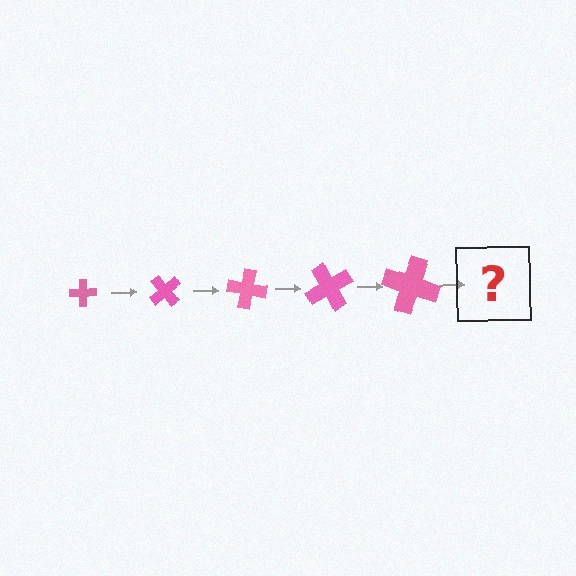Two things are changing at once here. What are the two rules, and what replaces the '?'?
The two rules are that the cross grows larger each step and it rotates 50 degrees each step. The '?' should be a cross, larger than the previous one and rotated 250 degrees from the start.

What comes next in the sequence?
The next element should be a cross, larger than the previous one and rotated 250 degrees from the start.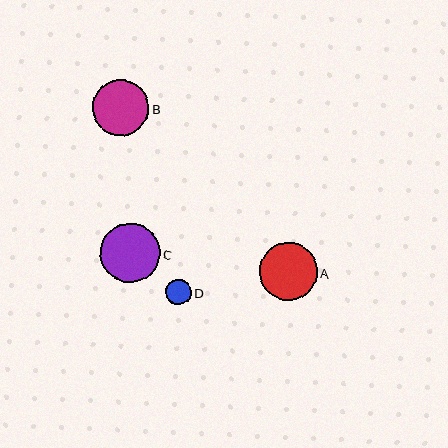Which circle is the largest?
Circle C is the largest with a size of approximately 60 pixels.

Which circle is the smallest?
Circle D is the smallest with a size of approximately 25 pixels.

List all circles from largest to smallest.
From largest to smallest: C, A, B, D.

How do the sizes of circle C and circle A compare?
Circle C and circle A are approximately the same size.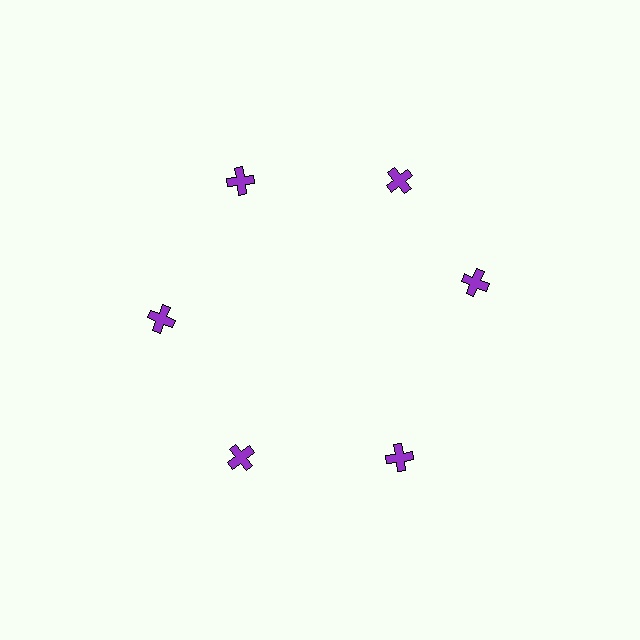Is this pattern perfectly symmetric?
No. The 6 purple crosses are arranged in a ring, but one element near the 3 o'clock position is rotated out of alignment along the ring, breaking the 6-fold rotational symmetry.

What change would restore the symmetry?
The symmetry would be restored by rotating it back into even spacing with its neighbors so that all 6 crosses sit at equal angles and equal distance from the center.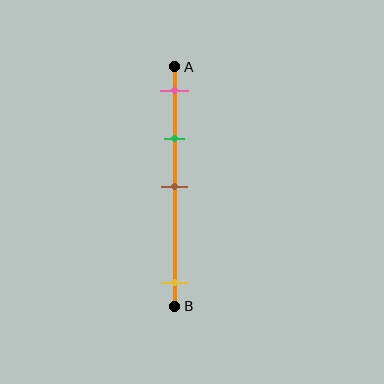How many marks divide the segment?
There are 4 marks dividing the segment.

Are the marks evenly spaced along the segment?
No, the marks are not evenly spaced.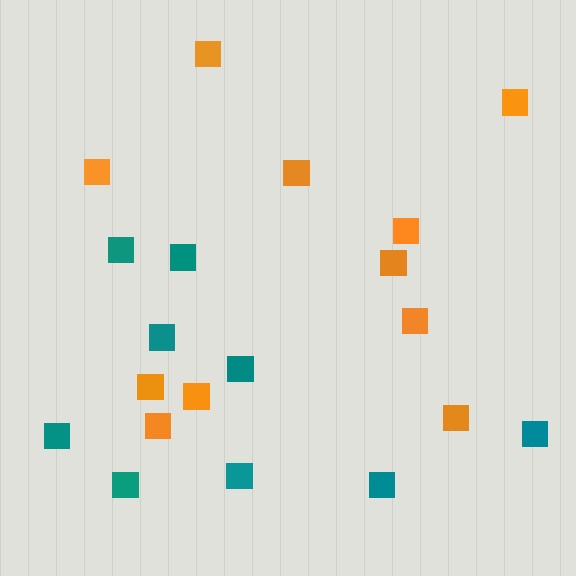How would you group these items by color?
There are 2 groups: one group of orange squares (11) and one group of teal squares (9).